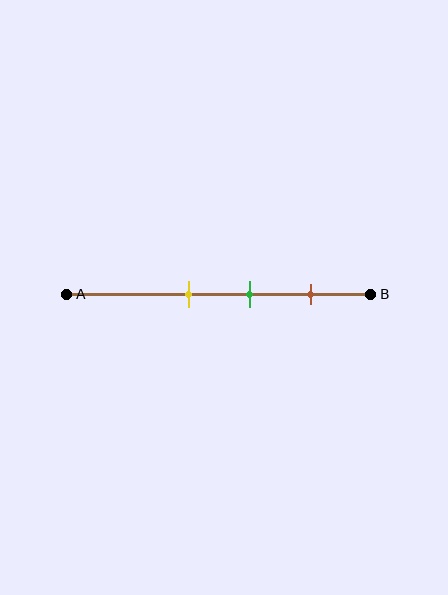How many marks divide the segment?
There are 3 marks dividing the segment.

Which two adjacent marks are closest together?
The yellow and green marks are the closest adjacent pair.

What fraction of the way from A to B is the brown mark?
The brown mark is approximately 80% (0.8) of the way from A to B.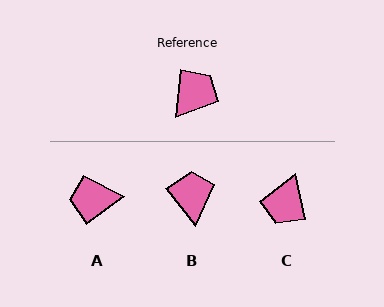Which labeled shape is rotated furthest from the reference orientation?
C, about 162 degrees away.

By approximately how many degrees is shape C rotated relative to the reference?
Approximately 162 degrees clockwise.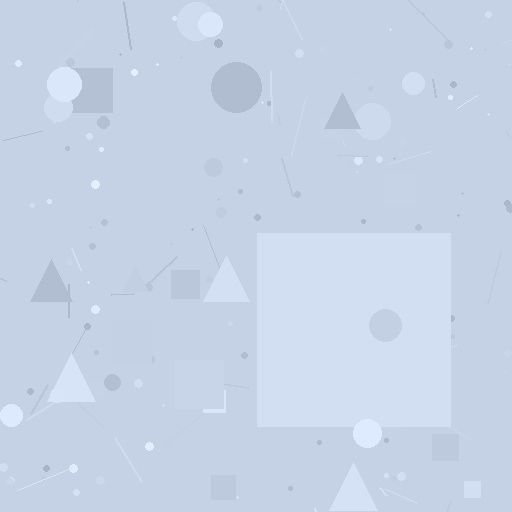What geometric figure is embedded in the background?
A square is embedded in the background.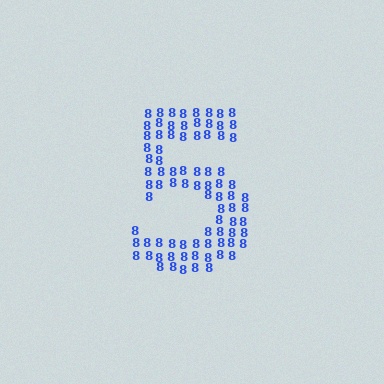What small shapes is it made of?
It is made of small digit 8's.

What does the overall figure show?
The overall figure shows the digit 5.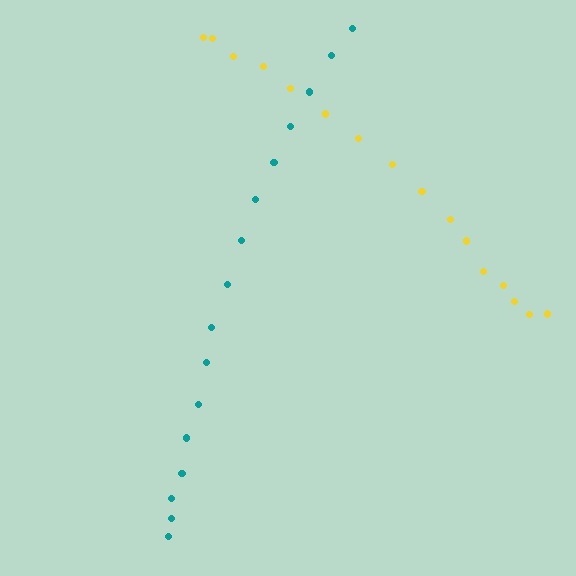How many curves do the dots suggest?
There are 2 distinct paths.